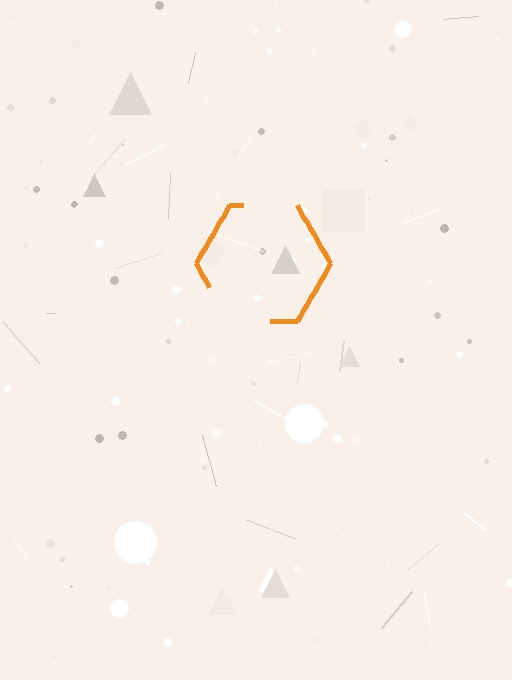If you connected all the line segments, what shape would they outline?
They would outline a hexagon.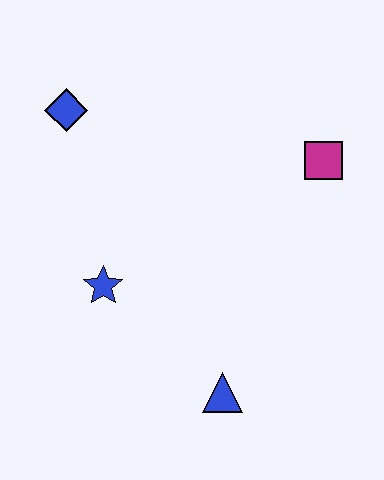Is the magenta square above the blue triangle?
Yes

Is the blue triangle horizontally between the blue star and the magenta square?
Yes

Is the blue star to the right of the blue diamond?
Yes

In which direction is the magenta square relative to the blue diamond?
The magenta square is to the right of the blue diamond.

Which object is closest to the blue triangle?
The blue star is closest to the blue triangle.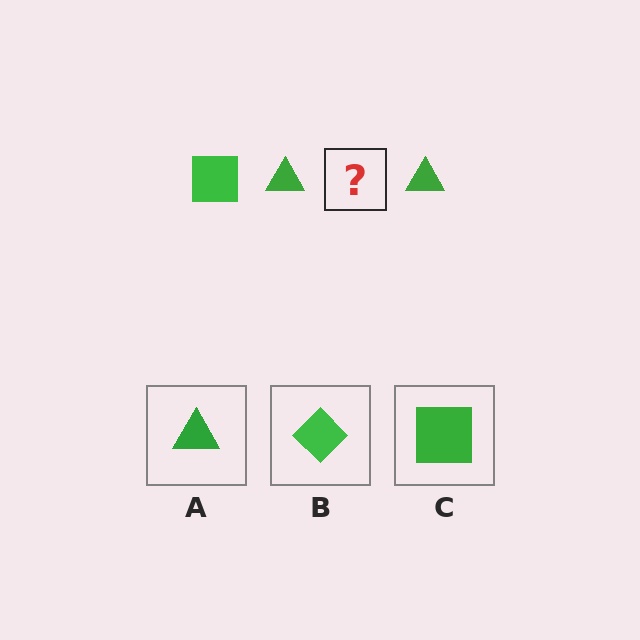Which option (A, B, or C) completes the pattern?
C.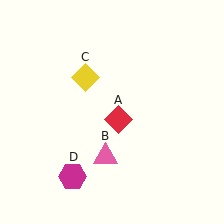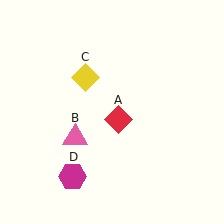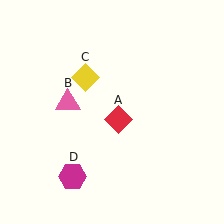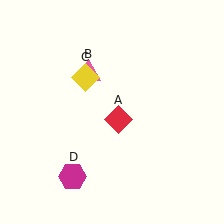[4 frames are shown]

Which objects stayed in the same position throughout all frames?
Red diamond (object A) and yellow diamond (object C) and magenta hexagon (object D) remained stationary.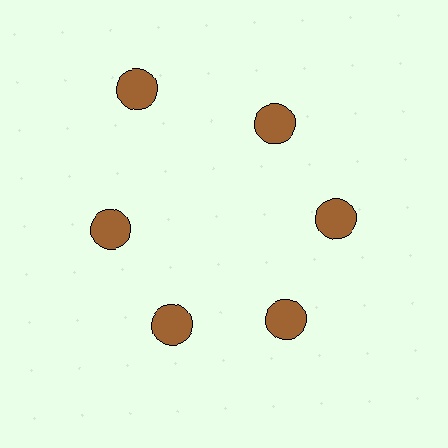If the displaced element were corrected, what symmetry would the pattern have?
It would have 6-fold rotational symmetry — the pattern would map onto itself every 60 degrees.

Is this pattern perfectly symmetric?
No. The 6 brown circles are arranged in a ring, but one element near the 11 o'clock position is pushed outward from the center, breaking the 6-fold rotational symmetry.